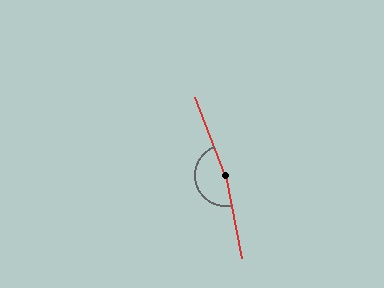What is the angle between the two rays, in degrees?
Approximately 170 degrees.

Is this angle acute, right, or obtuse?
It is obtuse.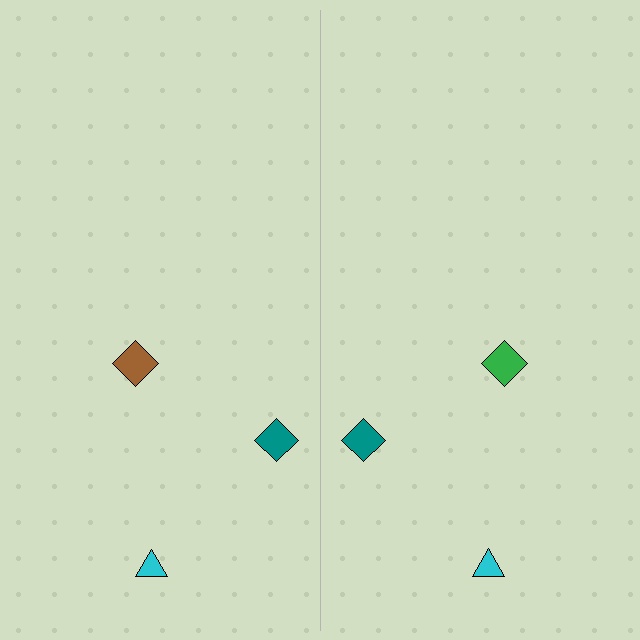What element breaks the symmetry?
The green diamond on the right side breaks the symmetry — its mirror counterpart is brown.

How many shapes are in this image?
There are 6 shapes in this image.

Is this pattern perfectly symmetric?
No, the pattern is not perfectly symmetric. The green diamond on the right side breaks the symmetry — its mirror counterpart is brown.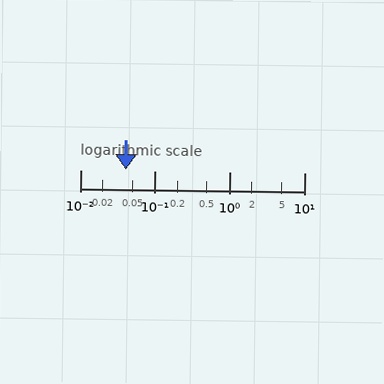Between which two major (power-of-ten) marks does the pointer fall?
The pointer is between 0.01 and 0.1.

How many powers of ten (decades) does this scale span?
The scale spans 3 decades, from 0.01 to 10.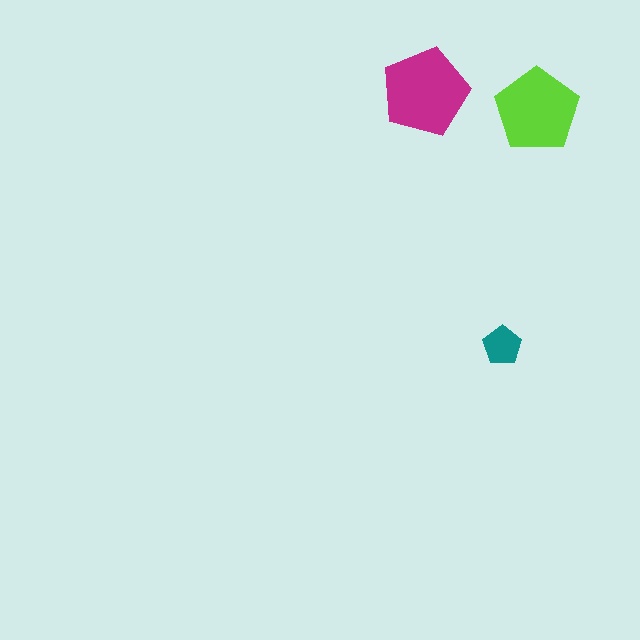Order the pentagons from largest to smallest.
the magenta one, the lime one, the teal one.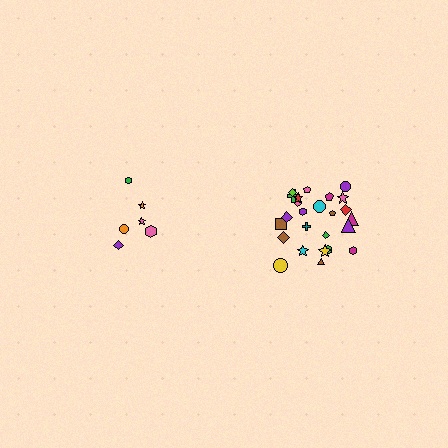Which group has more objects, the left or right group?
The right group.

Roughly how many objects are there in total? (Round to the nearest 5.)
Roughly 30 objects in total.